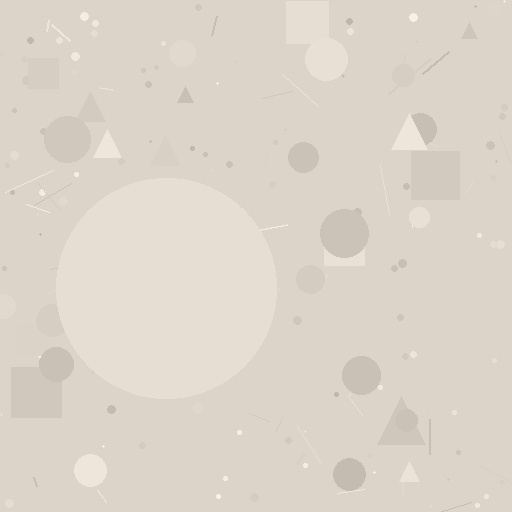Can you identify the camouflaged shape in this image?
The camouflaged shape is a circle.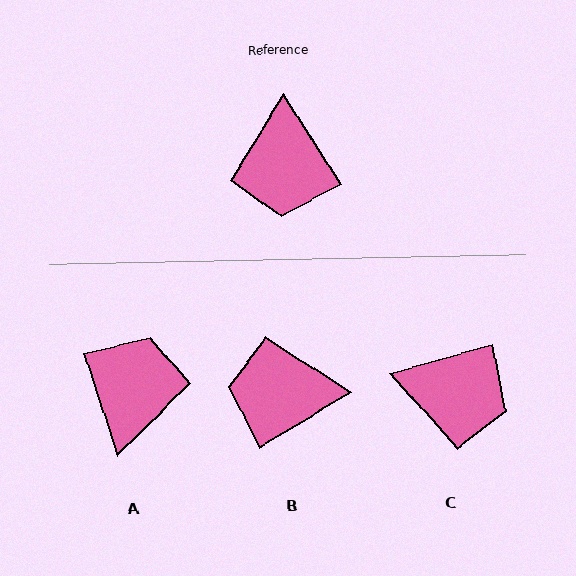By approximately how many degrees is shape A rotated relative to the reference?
Approximately 166 degrees counter-clockwise.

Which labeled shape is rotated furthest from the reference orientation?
A, about 166 degrees away.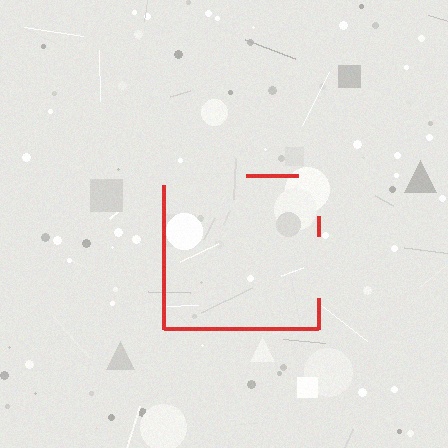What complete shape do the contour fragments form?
The contour fragments form a square.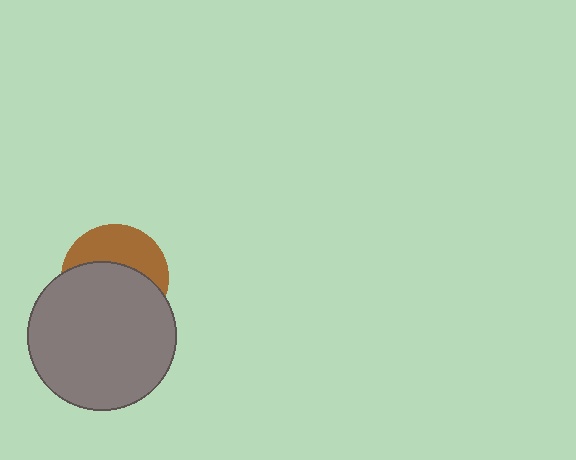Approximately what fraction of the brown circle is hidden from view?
Roughly 60% of the brown circle is hidden behind the gray circle.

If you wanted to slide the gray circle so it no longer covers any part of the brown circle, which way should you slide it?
Slide it down — that is the most direct way to separate the two shapes.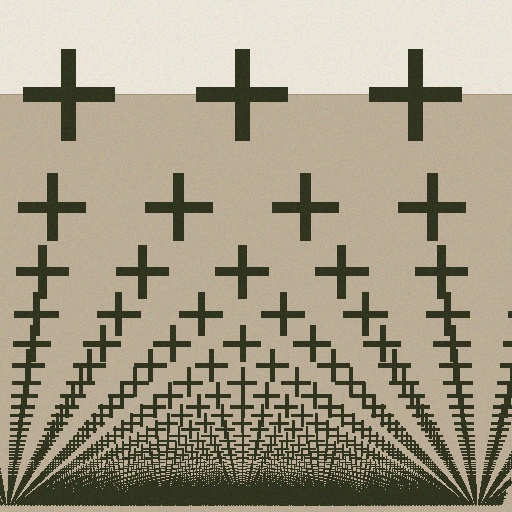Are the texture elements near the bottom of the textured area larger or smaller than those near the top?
Smaller. The gradient is inverted — elements near the bottom are smaller and denser.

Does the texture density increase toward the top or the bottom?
Density increases toward the bottom.